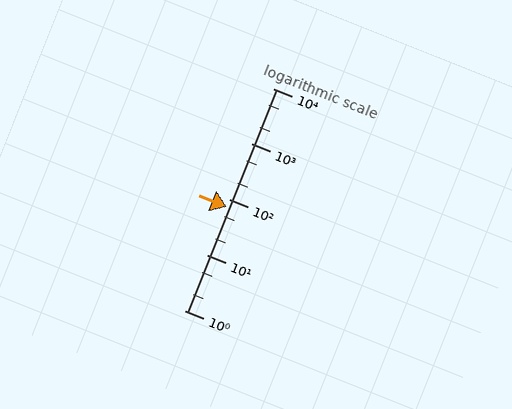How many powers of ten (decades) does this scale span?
The scale spans 4 decades, from 1 to 10000.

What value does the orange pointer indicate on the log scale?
The pointer indicates approximately 73.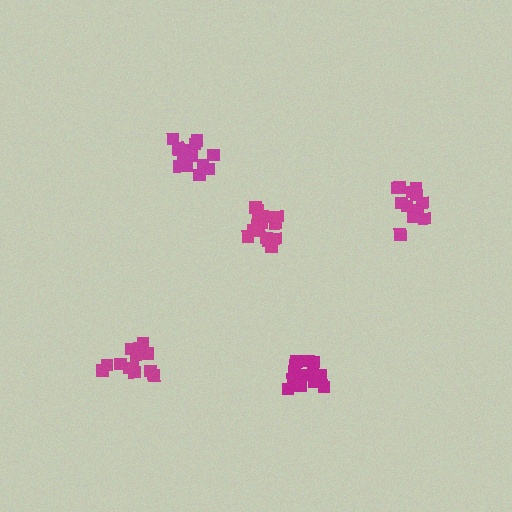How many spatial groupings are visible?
There are 5 spatial groupings.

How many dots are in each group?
Group 1: 15 dots, Group 2: 16 dots, Group 3: 14 dots, Group 4: 12 dots, Group 5: 15 dots (72 total).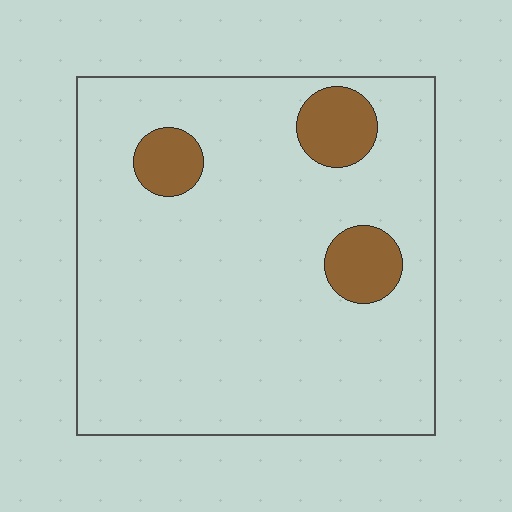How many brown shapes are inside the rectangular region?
3.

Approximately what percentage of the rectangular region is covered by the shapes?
Approximately 10%.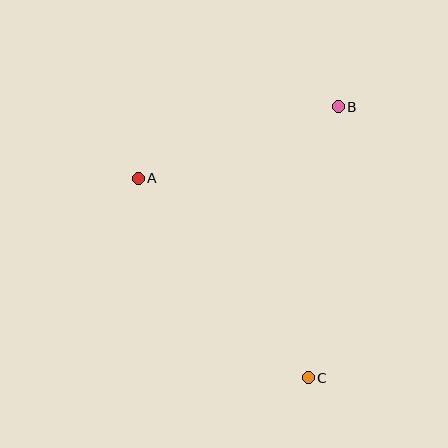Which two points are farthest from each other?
Points B and C are farthest from each other.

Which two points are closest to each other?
Points A and B are closest to each other.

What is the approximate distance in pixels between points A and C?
The distance between A and C is approximately 262 pixels.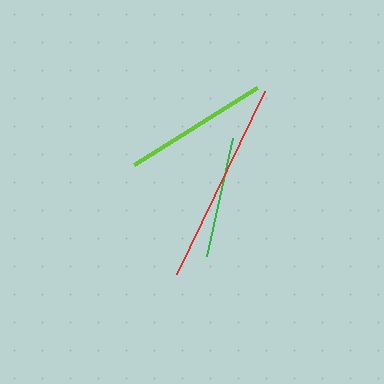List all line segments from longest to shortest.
From longest to shortest: red, lime, green.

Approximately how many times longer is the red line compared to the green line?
The red line is approximately 1.7 times the length of the green line.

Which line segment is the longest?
The red line is the longest at approximately 203 pixels.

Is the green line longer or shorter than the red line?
The red line is longer than the green line.